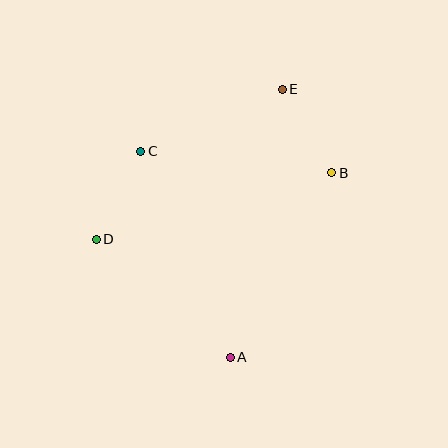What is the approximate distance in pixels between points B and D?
The distance between B and D is approximately 244 pixels.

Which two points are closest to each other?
Points B and E are closest to each other.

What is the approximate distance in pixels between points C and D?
The distance between C and D is approximately 99 pixels.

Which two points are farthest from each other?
Points A and E are farthest from each other.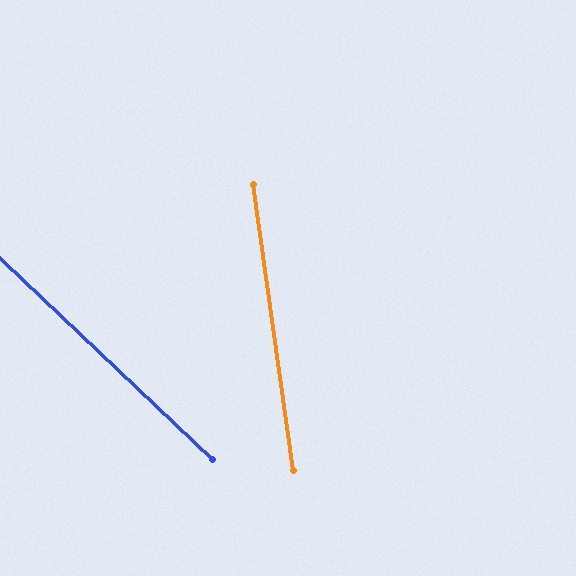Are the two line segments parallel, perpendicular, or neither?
Neither parallel nor perpendicular — they differ by about 39°.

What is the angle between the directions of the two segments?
Approximately 39 degrees.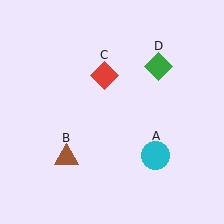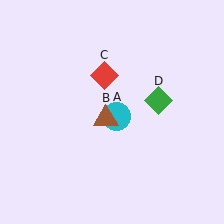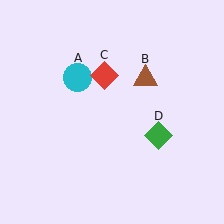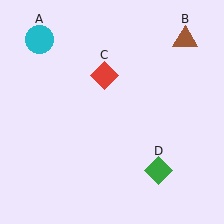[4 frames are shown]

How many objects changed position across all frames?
3 objects changed position: cyan circle (object A), brown triangle (object B), green diamond (object D).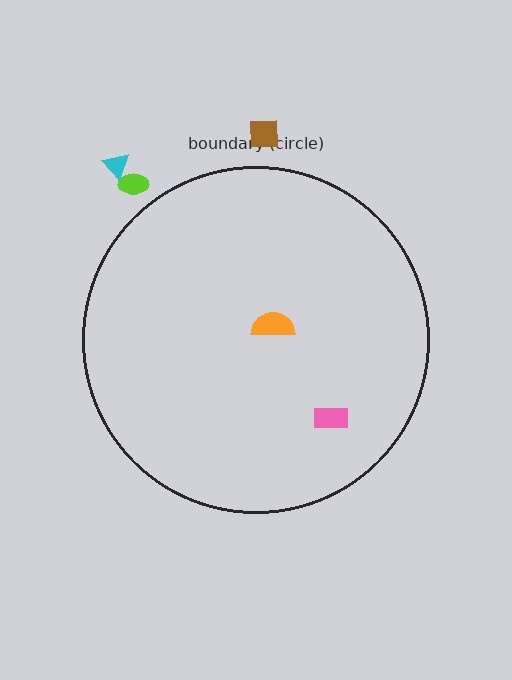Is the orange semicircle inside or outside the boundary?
Inside.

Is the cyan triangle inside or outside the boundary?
Outside.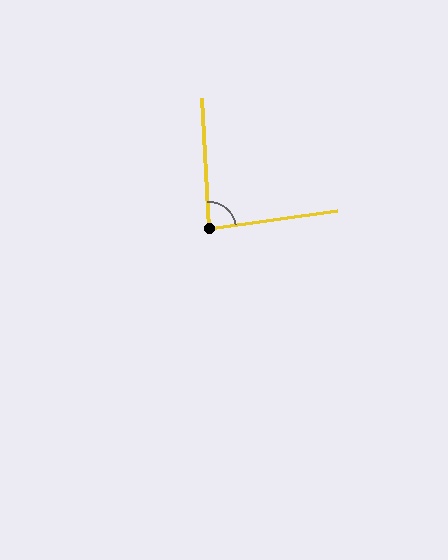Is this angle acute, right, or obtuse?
It is acute.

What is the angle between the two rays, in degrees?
Approximately 84 degrees.